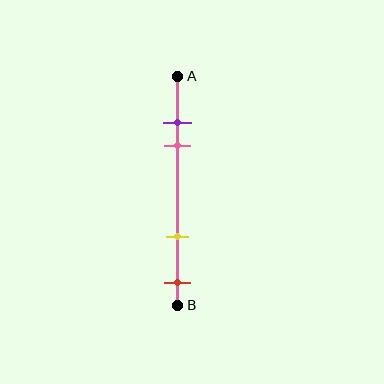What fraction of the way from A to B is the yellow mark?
The yellow mark is approximately 70% (0.7) of the way from A to B.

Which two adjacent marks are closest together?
The purple and pink marks are the closest adjacent pair.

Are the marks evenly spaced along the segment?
No, the marks are not evenly spaced.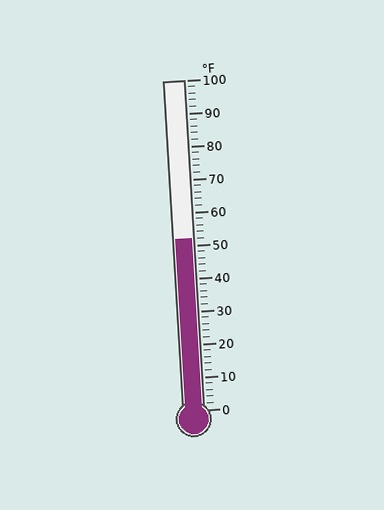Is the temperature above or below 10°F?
The temperature is above 10°F.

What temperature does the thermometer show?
The thermometer shows approximately 52°F.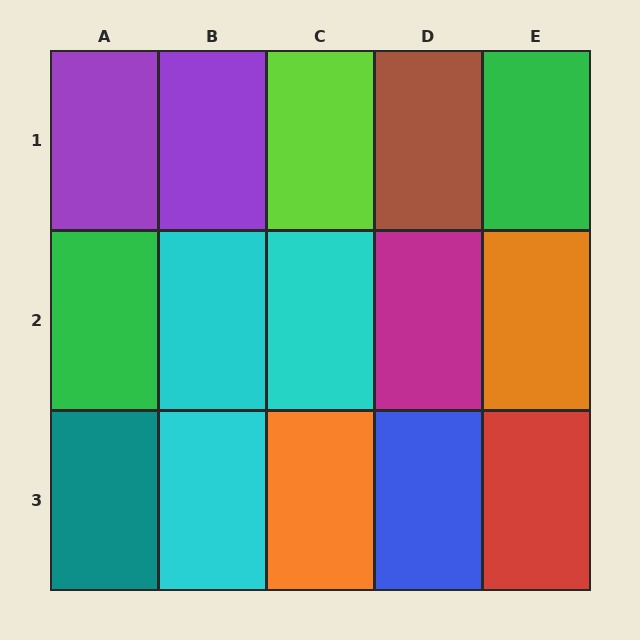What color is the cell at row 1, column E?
Green.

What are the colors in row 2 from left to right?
Green, cyan, cyan, magenta, orange.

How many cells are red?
1 cell is red.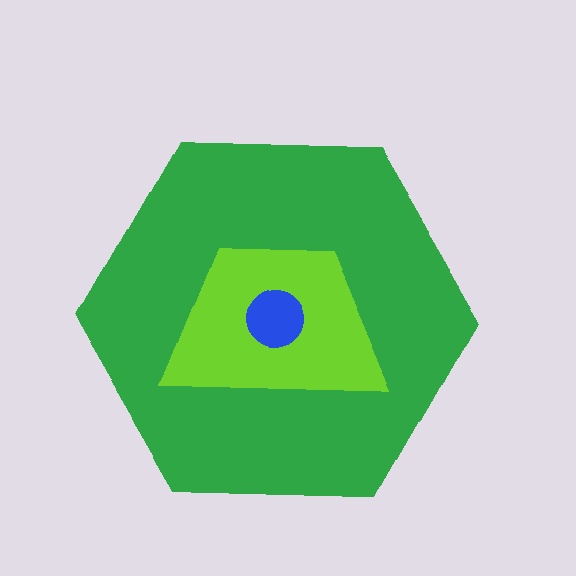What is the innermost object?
The blue circle.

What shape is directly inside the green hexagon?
The lime trapezoid.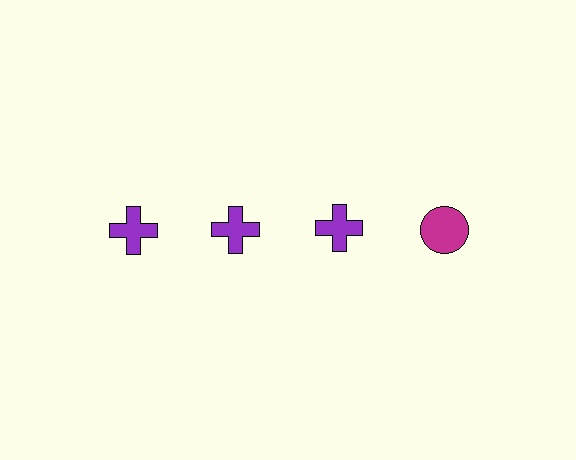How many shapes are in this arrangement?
There are 4 shapes arranged in a grid pattern.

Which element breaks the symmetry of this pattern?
The magenta circle in the top row, second from right column breaks the symmetry. All other shapes are purple crosses.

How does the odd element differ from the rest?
It differs in both color (magenta instead of purple) and shape (circle instead of cross).